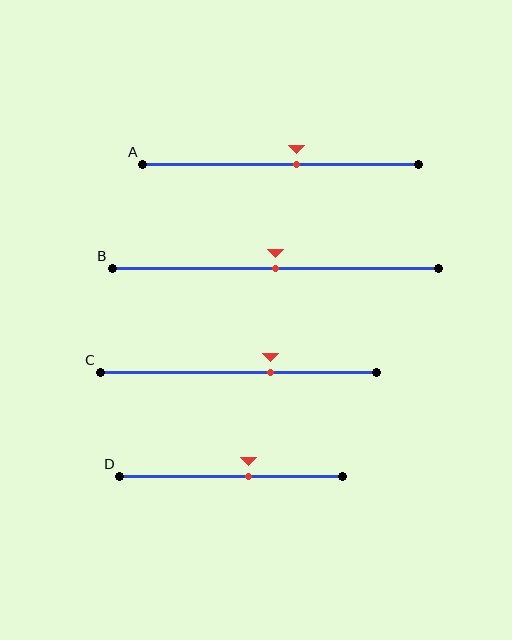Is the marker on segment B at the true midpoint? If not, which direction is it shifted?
Yes, the marker on segment B is at the true midpoint.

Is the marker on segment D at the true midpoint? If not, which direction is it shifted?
No, the marker on segment D is shifted to the right by about 8% of the segment length.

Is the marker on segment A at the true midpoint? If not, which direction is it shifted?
No, the marker on segment A is shifted to the right by about 6% of the segment length.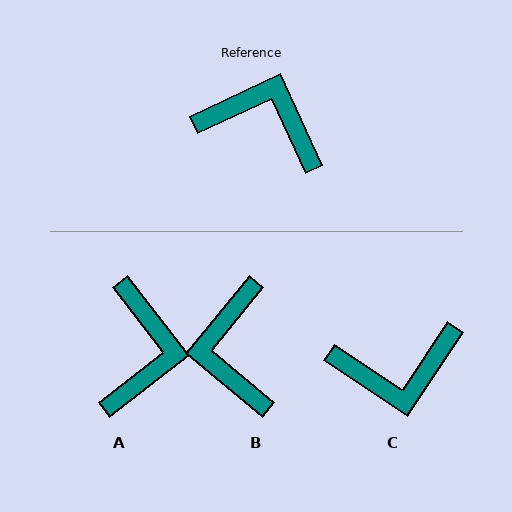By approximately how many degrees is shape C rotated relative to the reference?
Approximately 149 degrees clockwise.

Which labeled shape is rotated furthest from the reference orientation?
C, about 149 degrees away.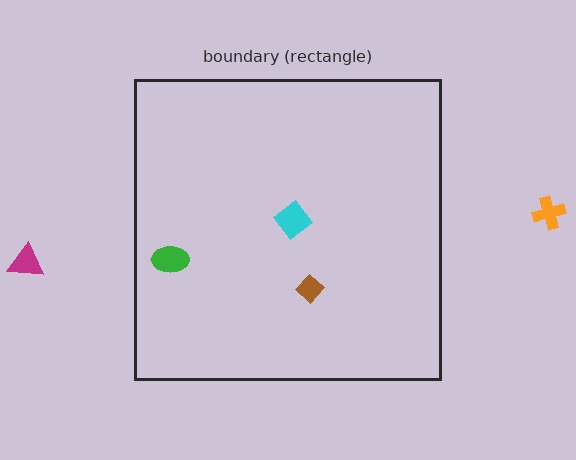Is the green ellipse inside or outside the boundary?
Inside.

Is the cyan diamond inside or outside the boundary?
Inside.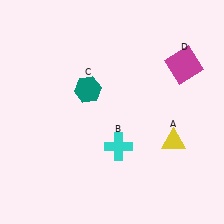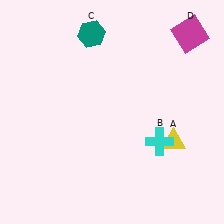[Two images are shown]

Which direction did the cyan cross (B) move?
The cyan cross (B) moved right.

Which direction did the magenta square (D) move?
The magenta square (D) moved up.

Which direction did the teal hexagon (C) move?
The teal hexagon (C) moved up.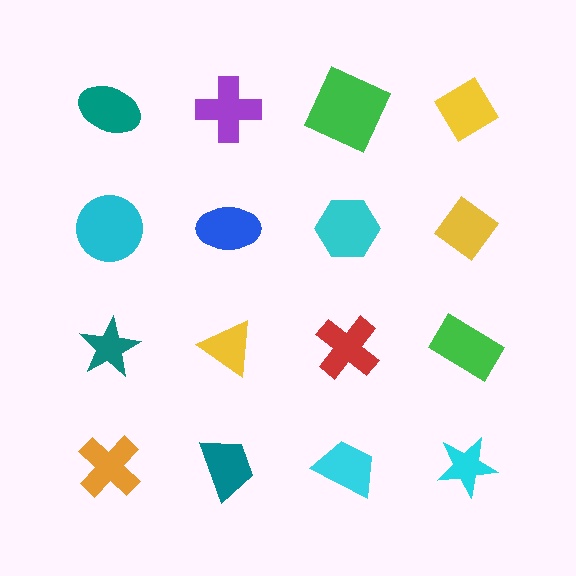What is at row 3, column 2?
A yellow triangle.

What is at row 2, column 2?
A blue ellipse.